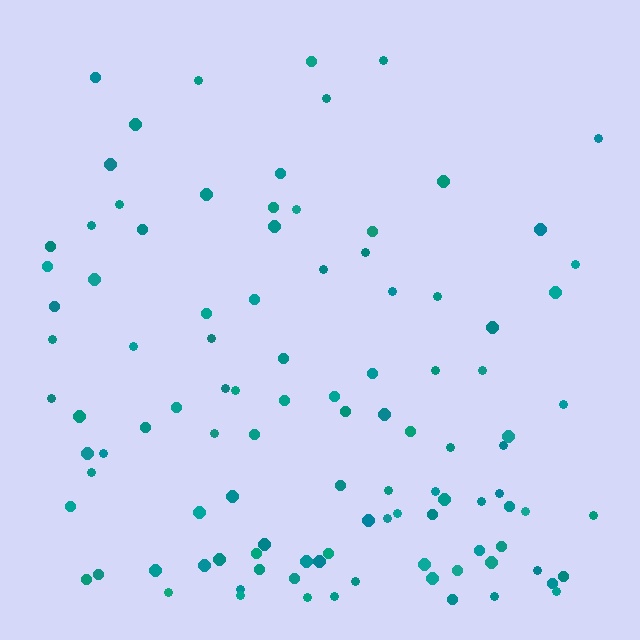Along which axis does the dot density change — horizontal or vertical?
Vertical.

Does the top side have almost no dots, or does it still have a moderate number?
Still a moderate number, just noticeably fewer than the bottom.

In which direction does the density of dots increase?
From top to bottom, with the bottom side densest.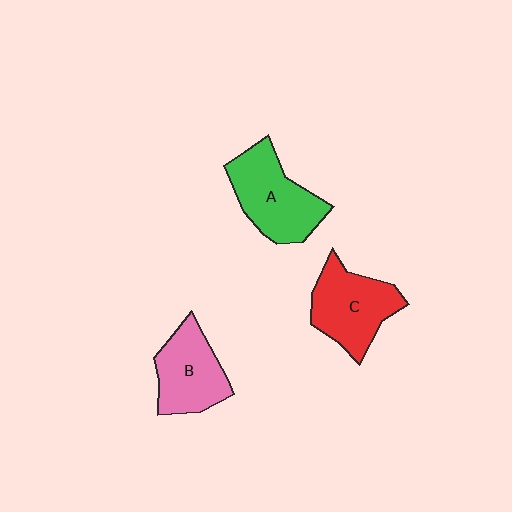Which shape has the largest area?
Shape A (green).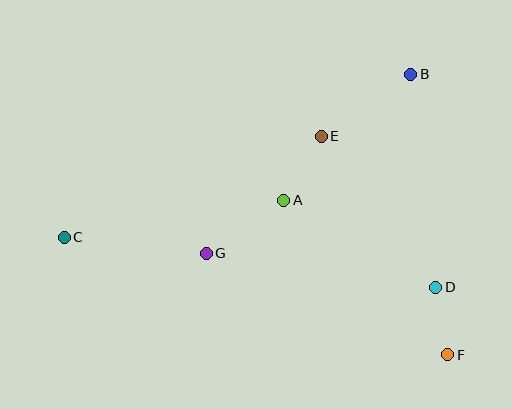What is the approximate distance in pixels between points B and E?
The distance between B and E is approximately 109 pixels.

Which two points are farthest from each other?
Points C and F are farthest from each other.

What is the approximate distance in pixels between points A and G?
The distance between A and G is approximately 94 pixels.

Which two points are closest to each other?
Points D and F are closest to each other.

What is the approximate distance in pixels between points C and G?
The distance between C and G is approximately 143 pixels.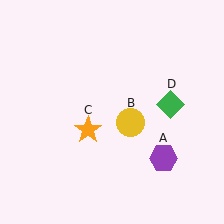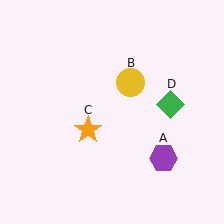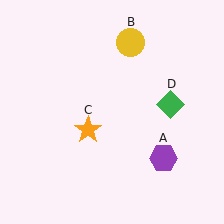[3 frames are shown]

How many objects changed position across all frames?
1 object changed position: yellow circle (object B).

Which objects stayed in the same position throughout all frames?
Purple hexagon (object A) and orange star (object C) and green diamond (object D) remained stationary.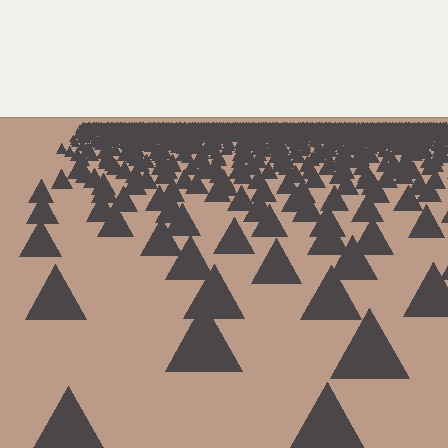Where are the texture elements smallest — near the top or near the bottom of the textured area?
Near the top.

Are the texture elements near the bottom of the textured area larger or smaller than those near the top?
Larger. Near the bottom, elements are closer to the viewer and appear at a bigger on-screen size.